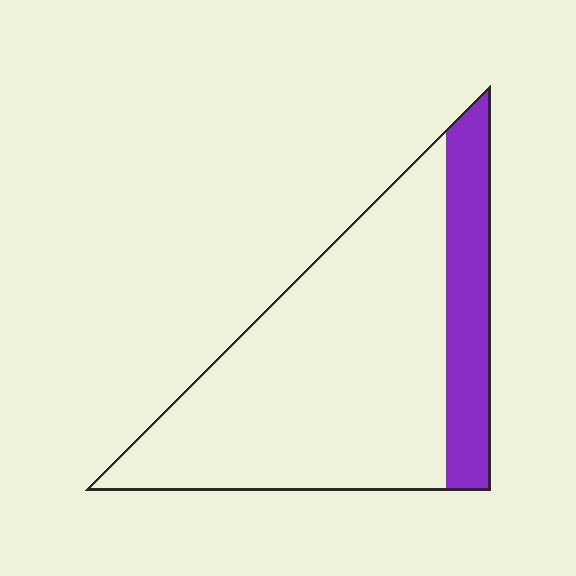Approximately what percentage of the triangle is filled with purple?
Approximately 20%.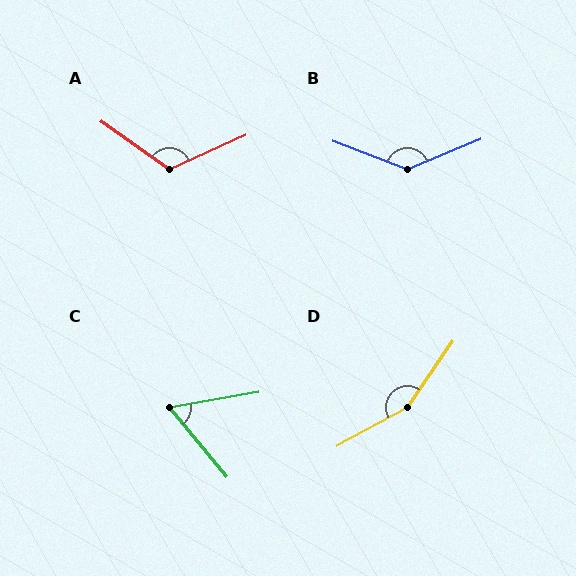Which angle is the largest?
D, at approximately 153 degrees.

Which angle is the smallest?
C, at approximately 60 degrees.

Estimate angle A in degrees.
Approximately 120 degrees.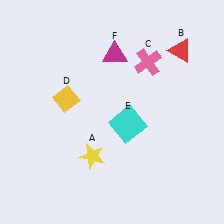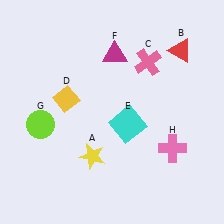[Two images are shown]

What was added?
A lime circle (G), a pink cross (H) were added in Image 2.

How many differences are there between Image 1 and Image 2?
There are 2 differences between the two images.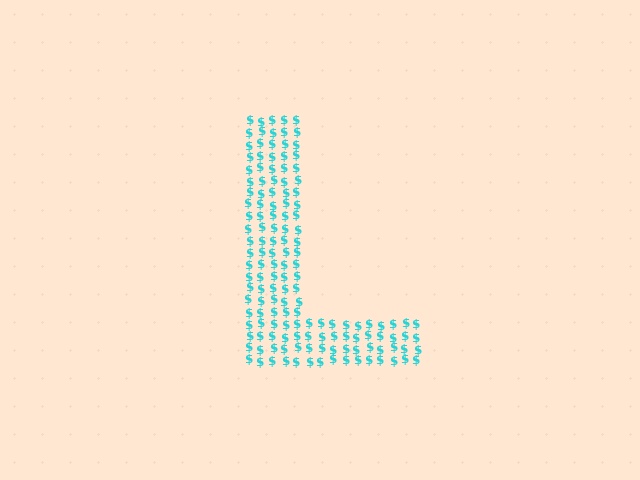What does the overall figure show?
The overall figure shows the letter L.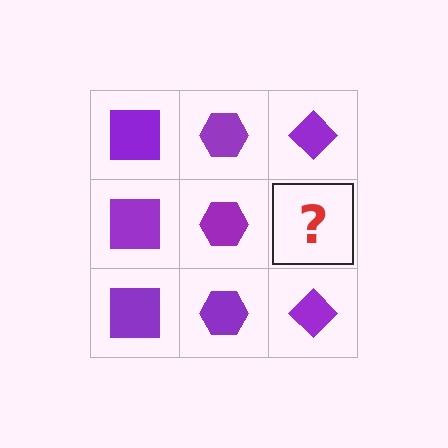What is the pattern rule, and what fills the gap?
The rule is that each column has a consistent shape. The gap should be filled with a purple diamond.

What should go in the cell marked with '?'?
The missing cell should contain a purple diamond.